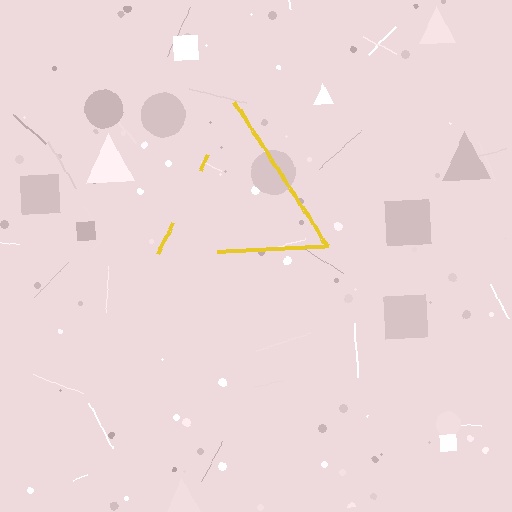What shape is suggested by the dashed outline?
The dashed outline suggests a triangle.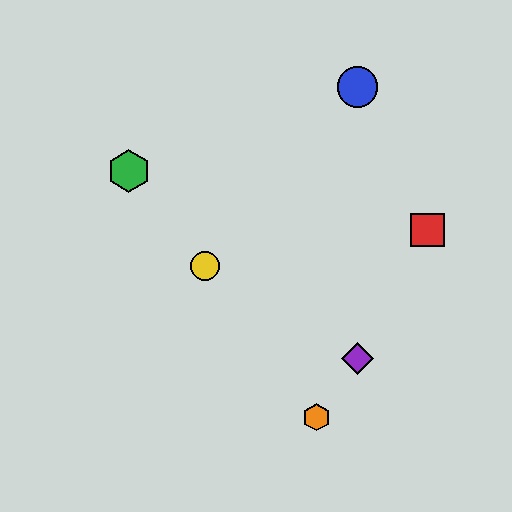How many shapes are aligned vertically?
2 shapes (the blue circle, the purple diamond) are aligned vertically.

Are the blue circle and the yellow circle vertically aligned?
No, the blue circle is at x≈358 and the yellow circle is at x≈205.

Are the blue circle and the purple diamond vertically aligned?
Yes, both are at x≈358.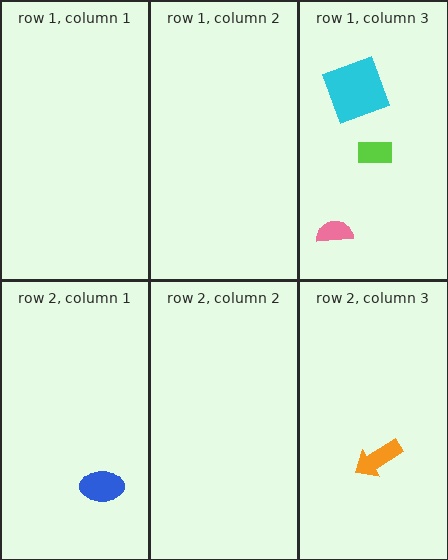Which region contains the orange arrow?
The row 2, column 3 region.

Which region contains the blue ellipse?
The row 2, column 1 region.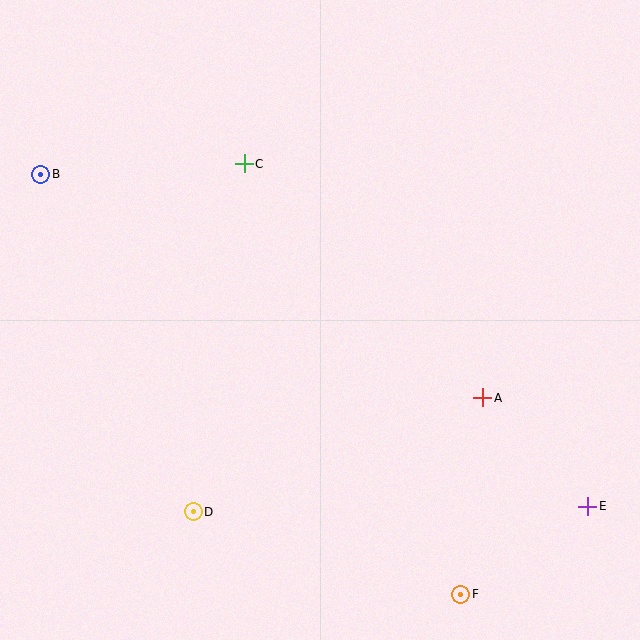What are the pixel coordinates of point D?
Point D is at (193, 512).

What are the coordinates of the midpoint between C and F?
The midpoint between C and F is at (352, 379).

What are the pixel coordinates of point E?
Point E is at (588, 506).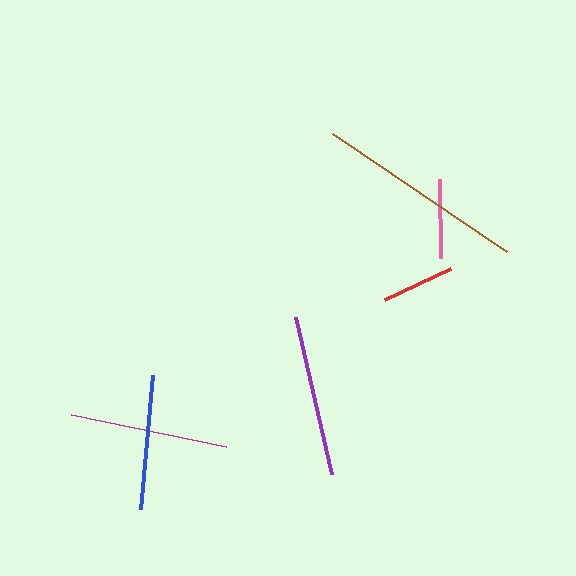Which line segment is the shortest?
The red line is the shortest at approximately 73 pixels.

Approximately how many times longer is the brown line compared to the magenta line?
The brown line is approximately 1.3 times the length of the magenta line.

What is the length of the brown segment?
The brown segment is approximately 210 pixels long.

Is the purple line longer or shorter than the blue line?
The purple line is longer than the blue line.